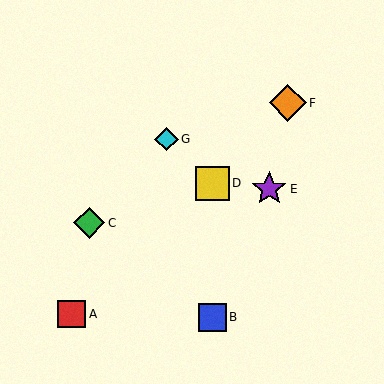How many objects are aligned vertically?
2 objects (B, D) are aligned vertically.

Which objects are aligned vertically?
Objects B, D are aligned vertically.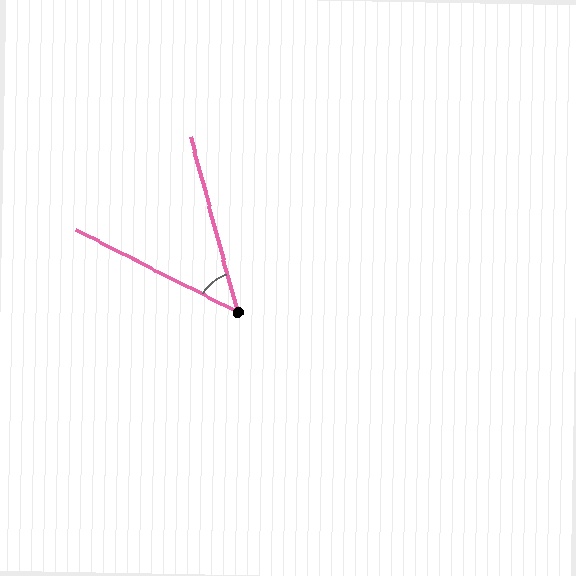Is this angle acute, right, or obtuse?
It is acute.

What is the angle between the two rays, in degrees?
Approximately 48 degrees.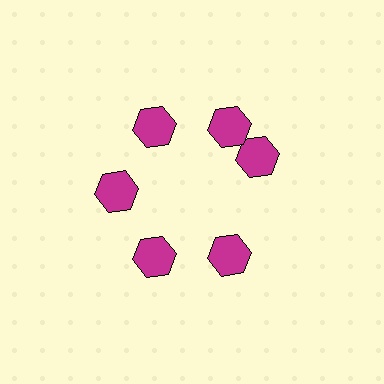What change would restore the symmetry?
The symmetry would be restored by rotating it back into even spacing with its neighbors so that all 6 hexagons sit at equal angles and equal distance from the center.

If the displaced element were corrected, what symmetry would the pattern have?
It would have 6-fold rotational symmetry — the pattern would map onto itself every 60 degrees.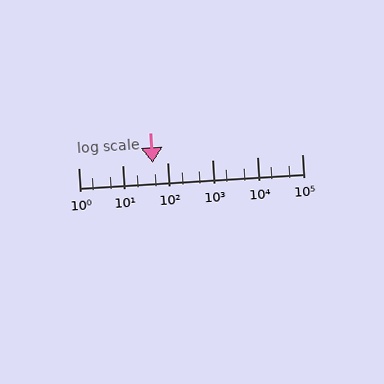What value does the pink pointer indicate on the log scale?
The pointer indicates approximately 45.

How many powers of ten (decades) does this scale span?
The scale spans 5 decades, from 1 to 100000.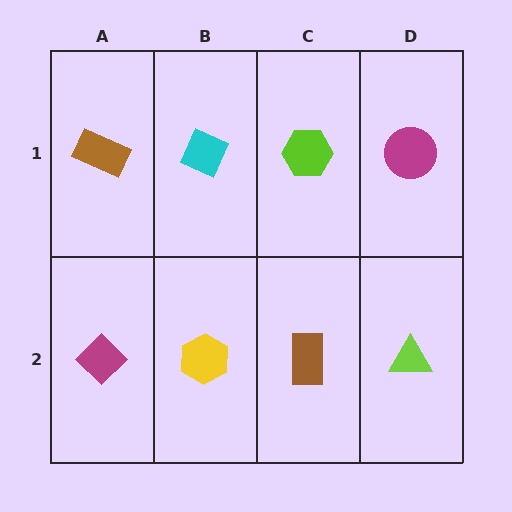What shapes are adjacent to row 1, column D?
A lime triangle (row 2, column D), a lime hexagon (row 1, column C).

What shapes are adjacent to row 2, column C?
A lime hexagon (row 1, column C), a yellow hexagon (row 2, column B), a lime triangle (row 2, column D).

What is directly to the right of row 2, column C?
A lime triangle.